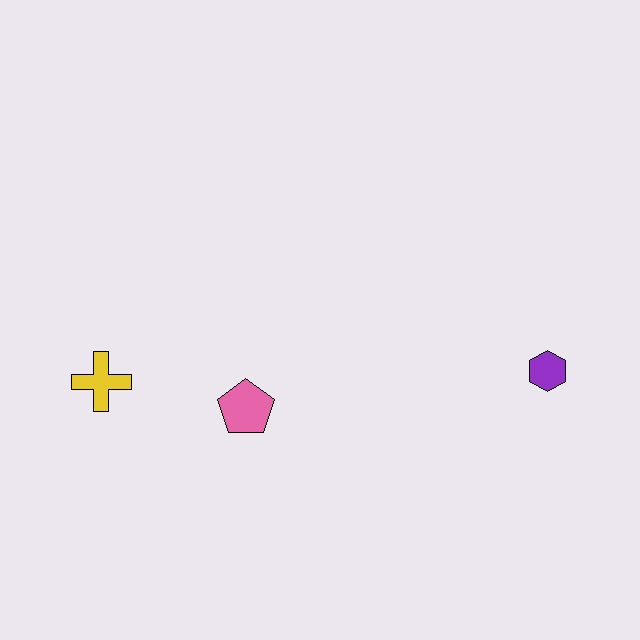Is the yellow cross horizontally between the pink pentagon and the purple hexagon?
No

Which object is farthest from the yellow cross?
The purple hexagon is farthest from the yellow cross.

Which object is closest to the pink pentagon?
The yellow cross is closest to the pink pentagon.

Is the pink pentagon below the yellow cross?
Yes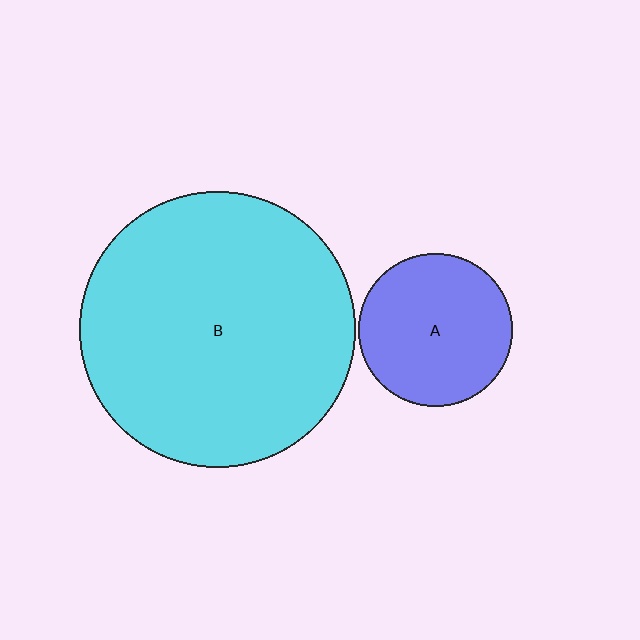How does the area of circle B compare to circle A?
Approximately 3.2 times.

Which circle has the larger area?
Circle B (cyan).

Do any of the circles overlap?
No, none of the circles overlap.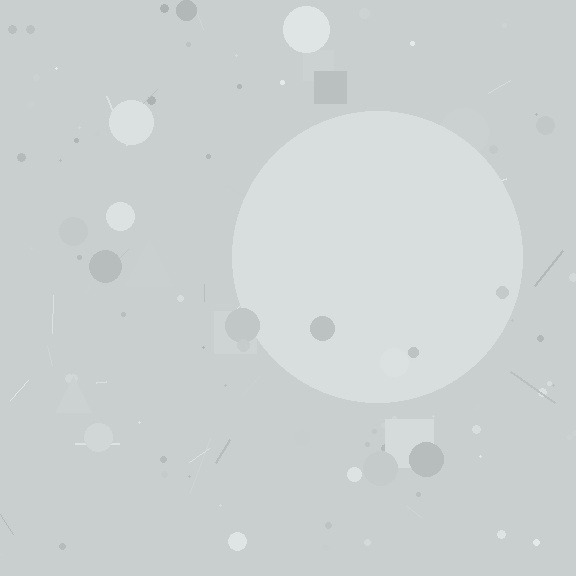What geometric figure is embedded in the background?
A circle is embedded in the background.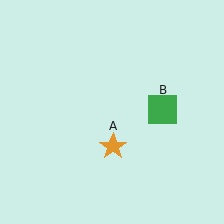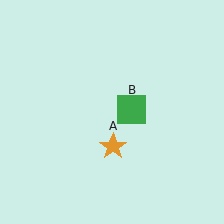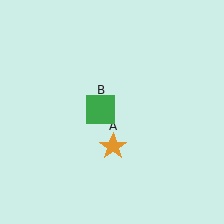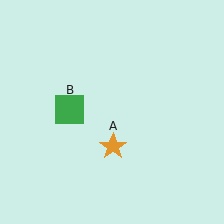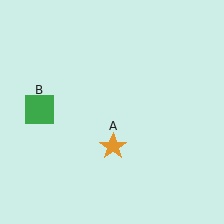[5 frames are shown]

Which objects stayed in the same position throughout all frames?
Orange star (object A) remained stationary.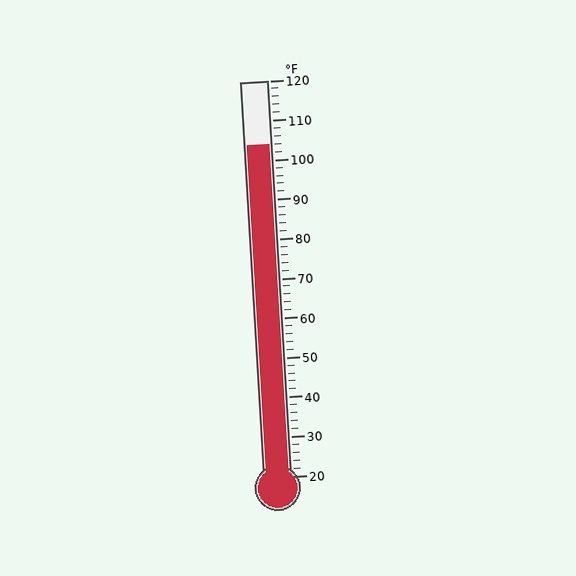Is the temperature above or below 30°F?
The temperature is above 30°F.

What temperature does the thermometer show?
The thermometer shows approximately 104°F.